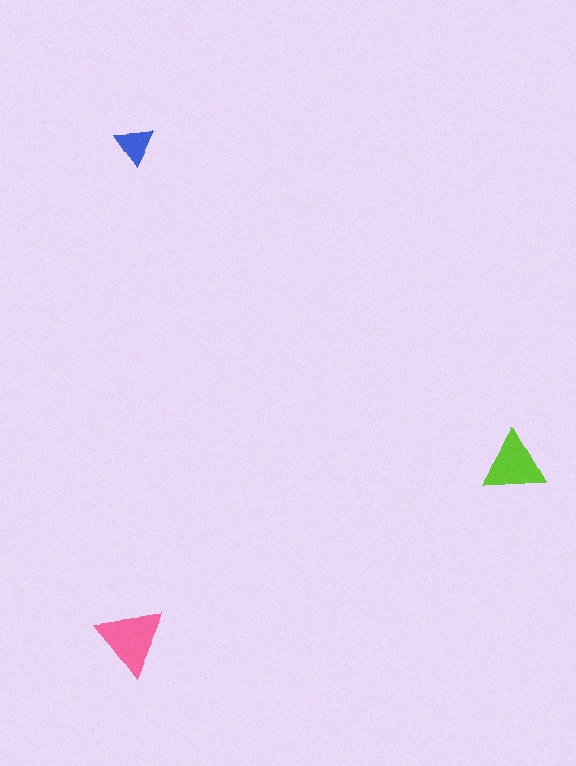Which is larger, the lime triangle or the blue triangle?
The lime one.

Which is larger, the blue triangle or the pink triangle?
The pink one.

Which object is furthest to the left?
The pink triangle is leftmost.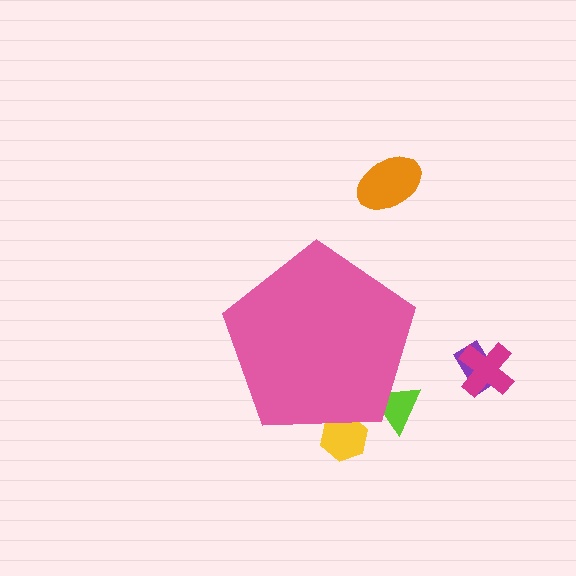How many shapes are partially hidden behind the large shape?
2 shapes are partially hidden.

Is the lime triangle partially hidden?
Yes, the lime triangle is partially hidden behind the pink pentagon.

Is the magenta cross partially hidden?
No, the magenta cross is fully visible.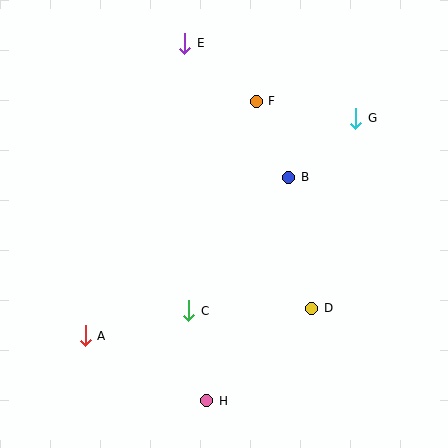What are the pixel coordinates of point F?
Point F is at (256, 101).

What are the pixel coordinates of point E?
Point E is at (185, 43).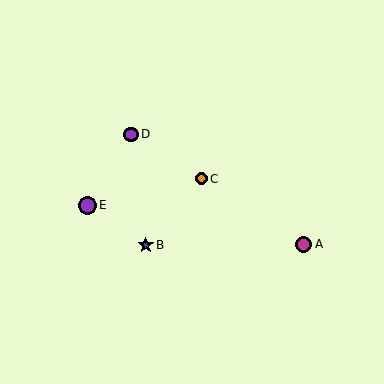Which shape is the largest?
The purple circle (labeled E) is the largest.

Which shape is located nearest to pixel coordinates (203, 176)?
The orange circle (labeled C) at (201, 179) is nearest to that location.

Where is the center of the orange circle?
The center of the orange circle is at (201, 179).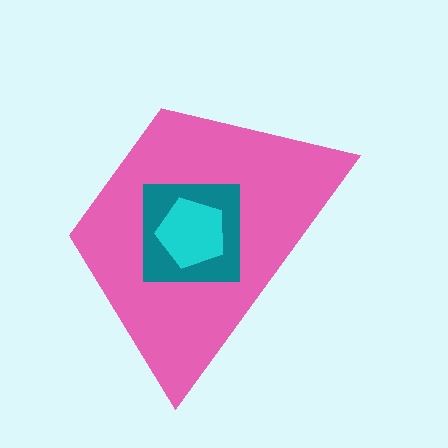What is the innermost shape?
The cyan pentagon.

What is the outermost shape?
The pink trapezoid.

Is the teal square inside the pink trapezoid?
Yes.